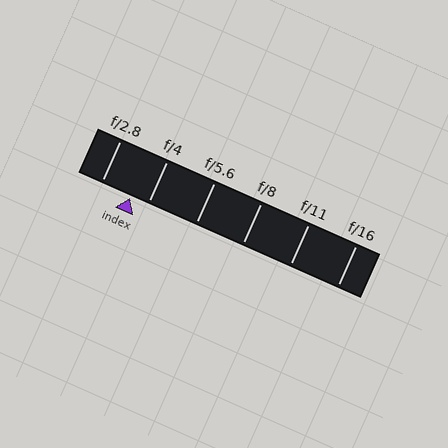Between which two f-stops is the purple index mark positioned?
The index mark is between f/2.8 and f/4.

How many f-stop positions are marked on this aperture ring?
There are 6 f-stop positions marked.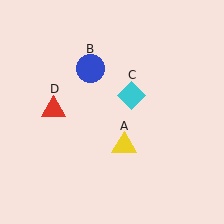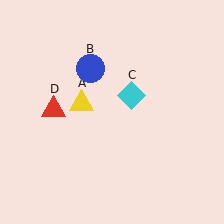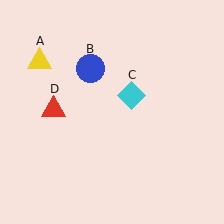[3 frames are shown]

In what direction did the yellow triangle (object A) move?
The yellow triangle (object A) moved up and to the left.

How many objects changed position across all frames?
1 object changed position: yellow triangle (object A).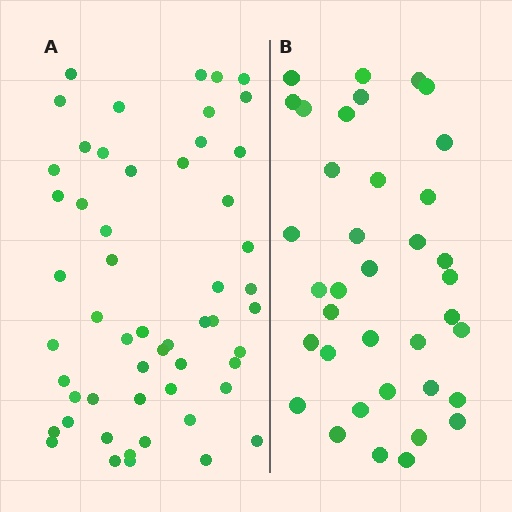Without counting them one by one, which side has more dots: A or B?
Region A (the left region) has more dots.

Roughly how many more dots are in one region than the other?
Region A has approximately 15 more dots than region B.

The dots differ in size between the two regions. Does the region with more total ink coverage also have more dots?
No. Region B has more total ink coverage because its dots are larger, but region A actually contains more individual dots. Total area can be misleading — the number of items is what matters here.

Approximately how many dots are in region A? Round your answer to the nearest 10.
About 50 dots. (The exact count is 54, which rounds to 50.)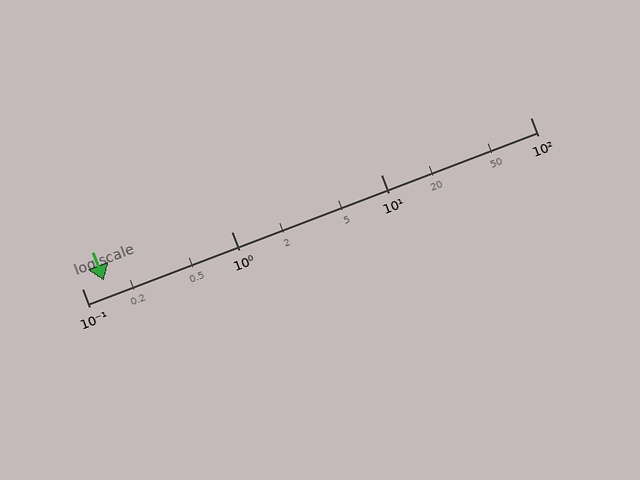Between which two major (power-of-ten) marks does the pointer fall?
The pointer is between 0.1 and 1.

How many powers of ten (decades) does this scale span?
The scale spans 3 decades, from 0.1 to 100.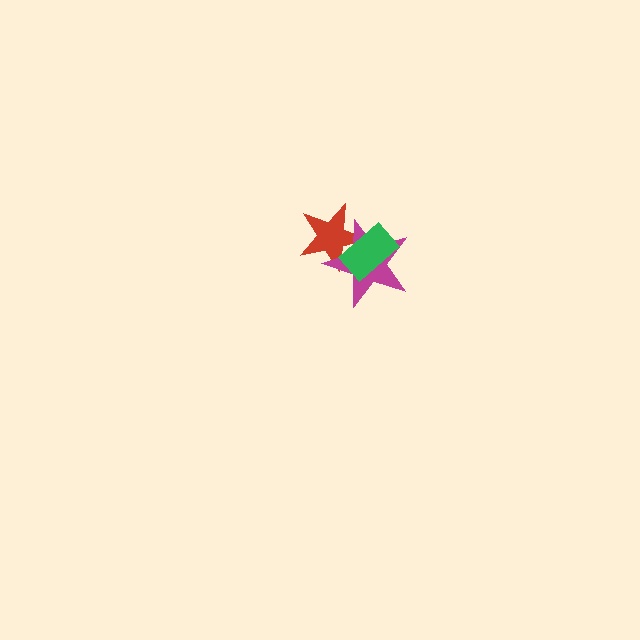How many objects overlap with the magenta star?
2 objects overlap with the magenta star.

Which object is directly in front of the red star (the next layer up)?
The magenta star is directly in front of the red star.